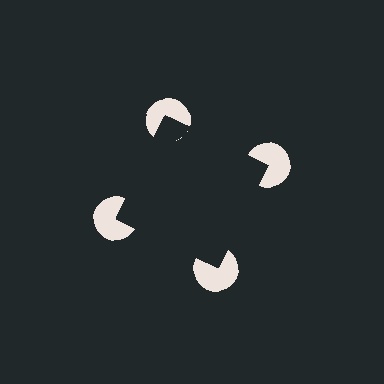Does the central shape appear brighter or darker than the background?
It typically appears slightly darker than the background, even though no actual brightness change is drawn.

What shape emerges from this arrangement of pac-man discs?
An illusory square — its edges are inferred from the aligned wedge cuts in the pac-man discs, not physically drawn.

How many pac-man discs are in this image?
There are 4 — one at each vertex of the illusory square.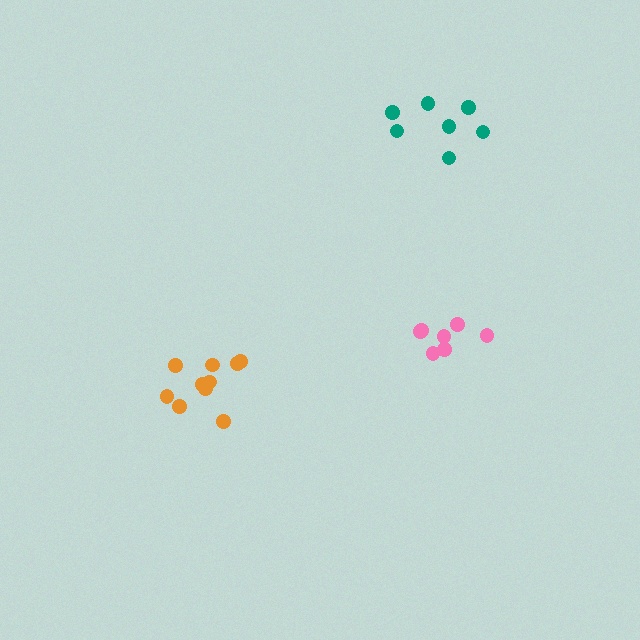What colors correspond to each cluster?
The clusters are colored: pink, orange, teal.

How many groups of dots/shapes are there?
There are 3 groups.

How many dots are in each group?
Group 1: 7 dots, Group 2: 10 dots, Group 3: 7 dots (24 total).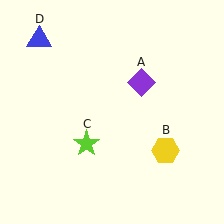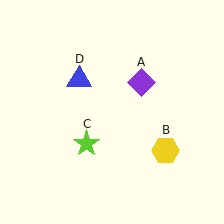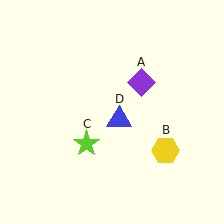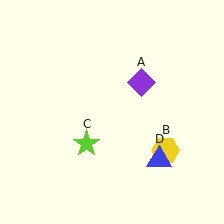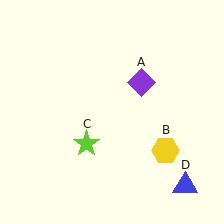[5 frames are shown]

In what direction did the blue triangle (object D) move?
The blue triangle (object D) moved down and to the right.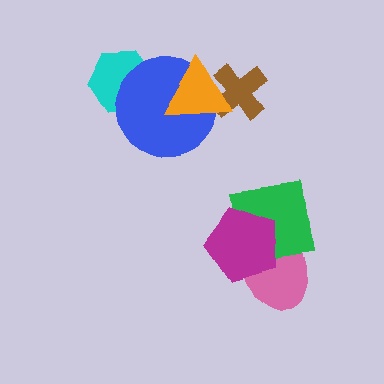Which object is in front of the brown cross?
The orange triangle is in front of the brown cross.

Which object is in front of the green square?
The magenta pentagon is in front of the green square.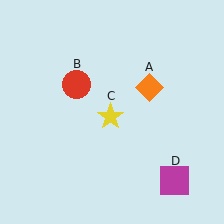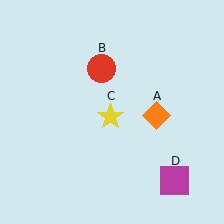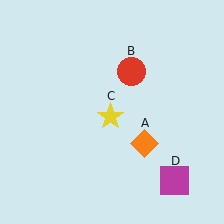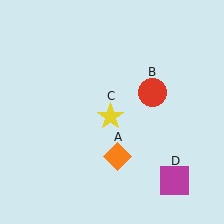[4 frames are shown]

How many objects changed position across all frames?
2 objects changed position: orange diamond (object A), red circle (object B).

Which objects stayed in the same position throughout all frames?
Yellow star (object C) and magenta square (object D) remained stationary.